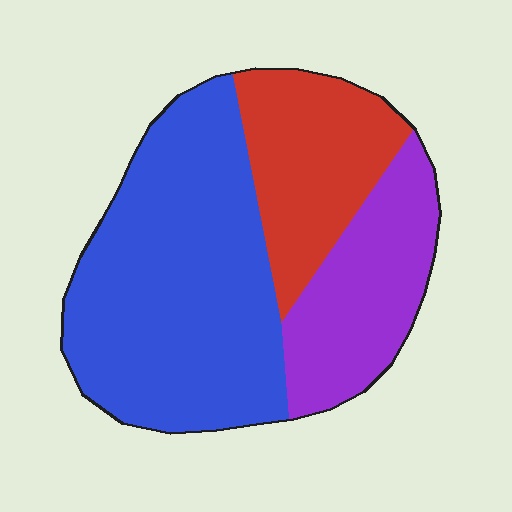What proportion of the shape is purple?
Purple covers around 25% of the shape.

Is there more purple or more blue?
Blue.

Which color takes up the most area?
Blue, at roughly 55%.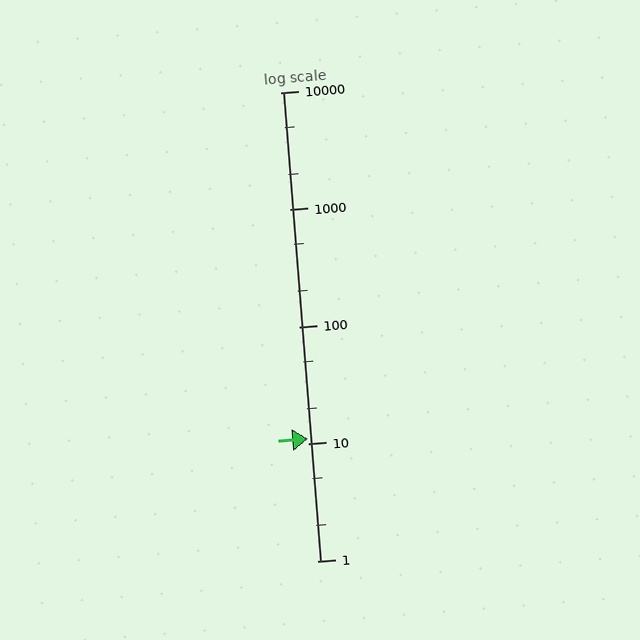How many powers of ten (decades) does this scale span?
The scale spans 4 decades, from 1 to 10000.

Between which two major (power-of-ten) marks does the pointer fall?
The pointer is between 10 and 100.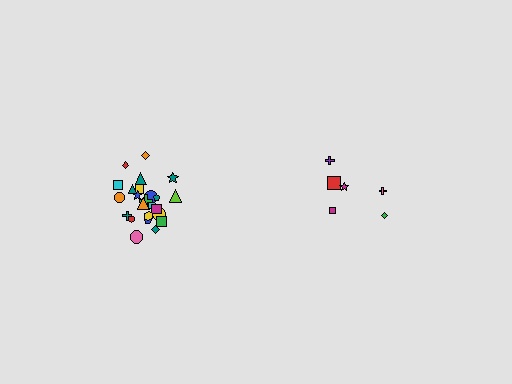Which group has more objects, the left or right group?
The left group.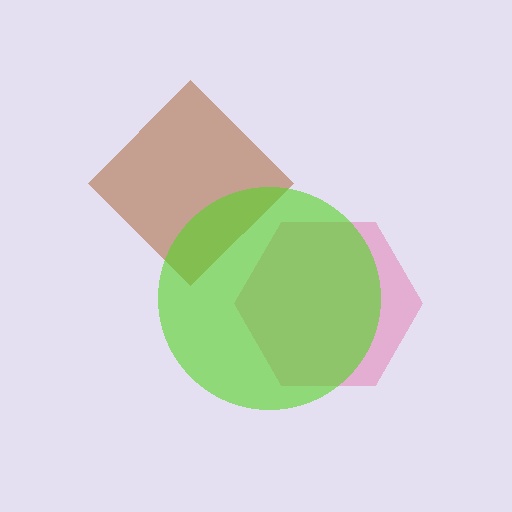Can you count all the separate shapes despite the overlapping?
Yes, there are 3 separate shapes.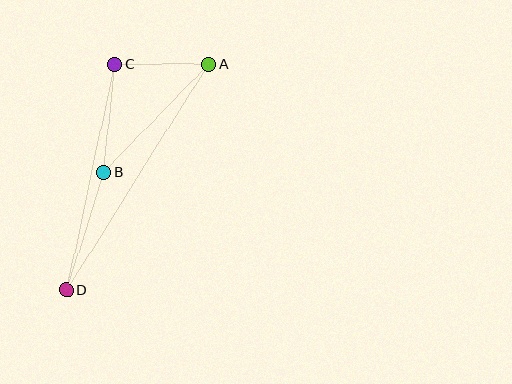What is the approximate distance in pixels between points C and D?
The distance between C and D is approximately 231 pixels.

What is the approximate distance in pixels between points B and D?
The distance between B and D is approximately 124 pixels.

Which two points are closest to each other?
Points A and C are closest to each other.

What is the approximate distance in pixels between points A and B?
The distance between A and B is approximately 151 pixels.